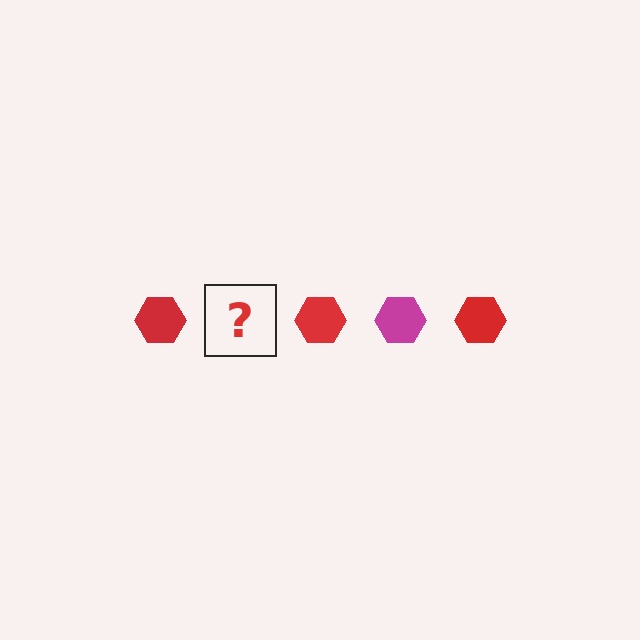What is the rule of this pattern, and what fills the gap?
The rule is that the pattern cycles through red, magenta hexagons. The gap should be filled with a magenta hexagon.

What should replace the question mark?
The question mark should be replaced with a magenta hexagon.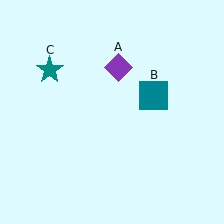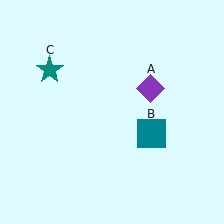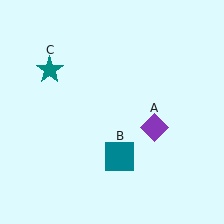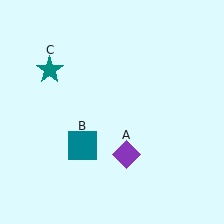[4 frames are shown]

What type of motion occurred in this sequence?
The purple diamond (object A), teal square (object B) rotated clockwise around the center of the scene.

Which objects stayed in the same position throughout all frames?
Teal star (object C) remained stationary.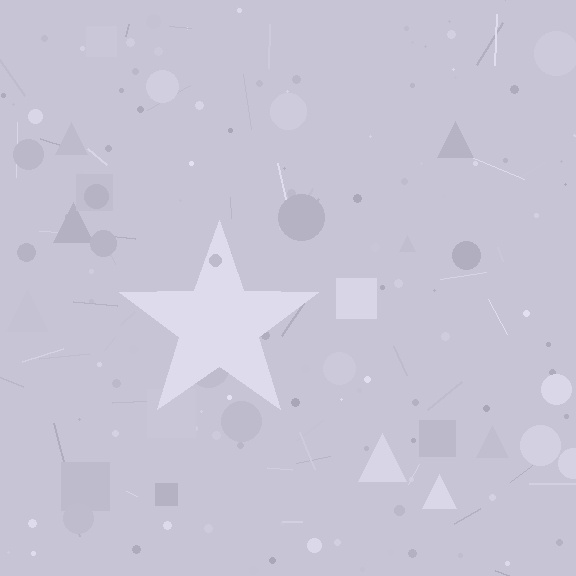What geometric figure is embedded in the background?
A star is embedded in the background.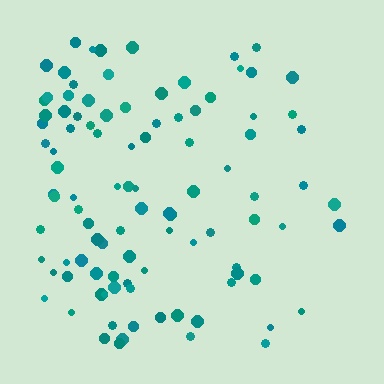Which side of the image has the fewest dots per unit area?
The right.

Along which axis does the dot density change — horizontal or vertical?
Horizontal.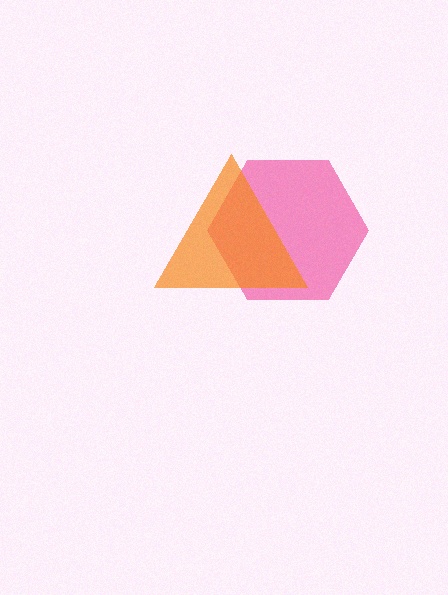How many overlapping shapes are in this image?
There are 2 overlapping shapes in the image.